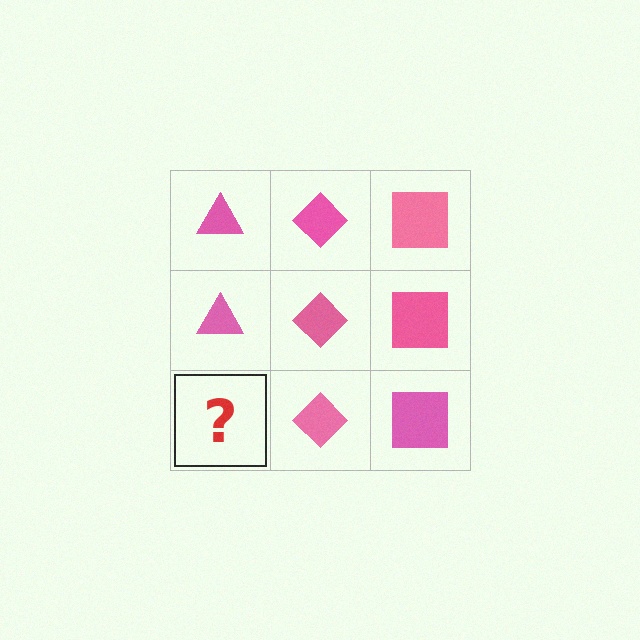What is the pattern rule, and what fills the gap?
The rule is that each column has a consistent shape. The gap should be filled with a pink triangle.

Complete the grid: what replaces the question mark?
The question mark should be replaced with a pink triangle.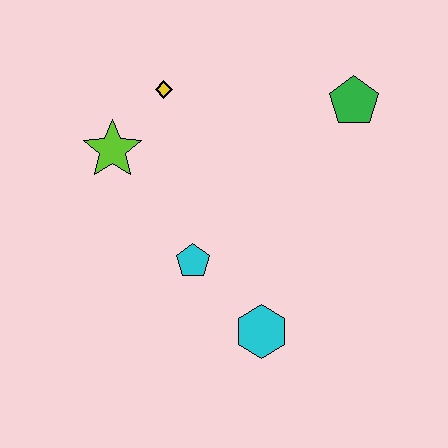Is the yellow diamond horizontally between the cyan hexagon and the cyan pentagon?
No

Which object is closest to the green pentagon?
The yellow diamond is closest to the green pentagon.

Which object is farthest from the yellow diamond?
The cyan hexagon is farthest from the yellow diamond.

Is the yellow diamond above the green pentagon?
Yes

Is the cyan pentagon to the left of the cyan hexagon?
Yes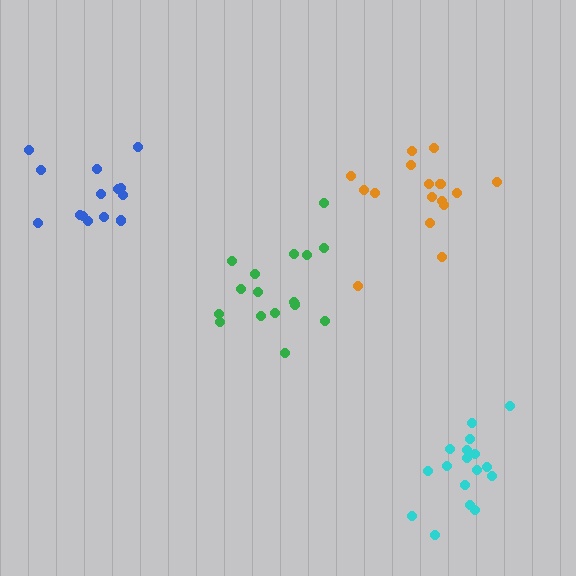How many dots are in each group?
Group 1: 16 dots, Group 2: 17 dots, Group 3: 14 dots, Group 4: 17 dots (64 total).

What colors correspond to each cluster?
The clusters are colored: orange, green, blue, cyan.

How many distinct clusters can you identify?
There are 4 distinct clusters.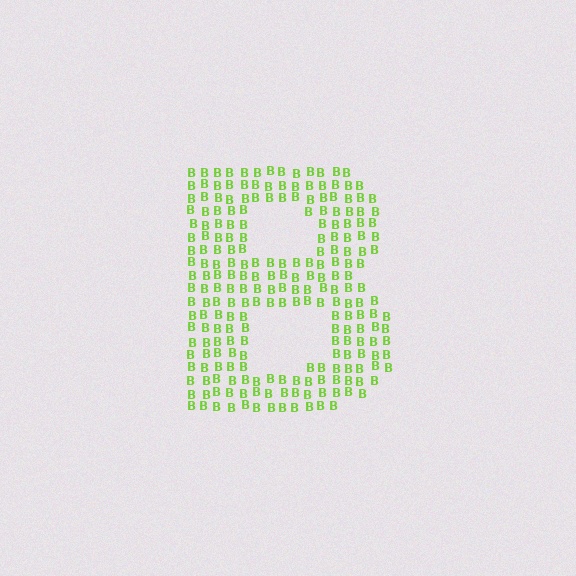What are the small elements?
The small elements are letter B's.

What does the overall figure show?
The overall figure shows the letter B.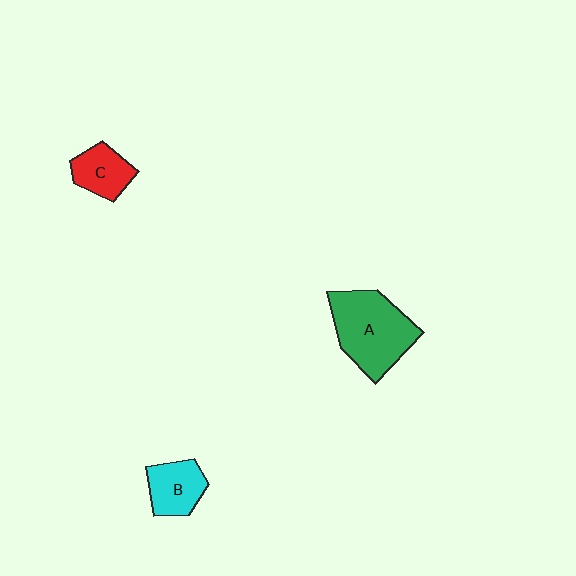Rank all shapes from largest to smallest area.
From largest to smallest: A (green), B (cyan), C (red).